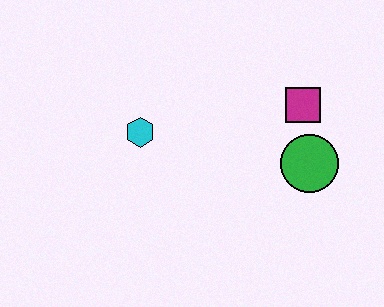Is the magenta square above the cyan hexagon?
Yes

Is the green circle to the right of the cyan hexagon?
Yes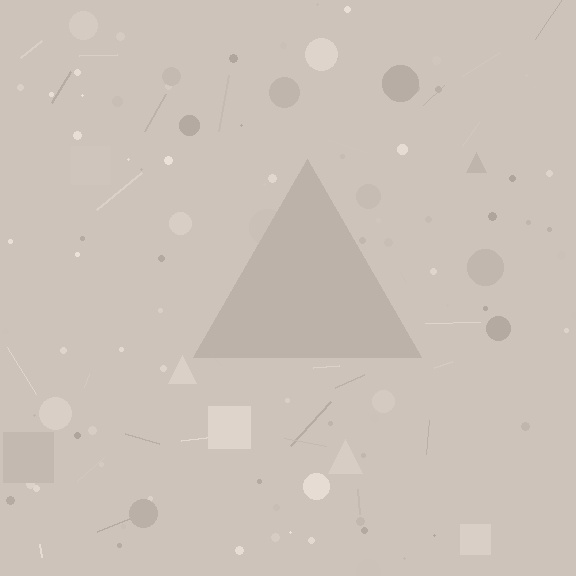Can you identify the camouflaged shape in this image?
The camouflaged shape is a triangle.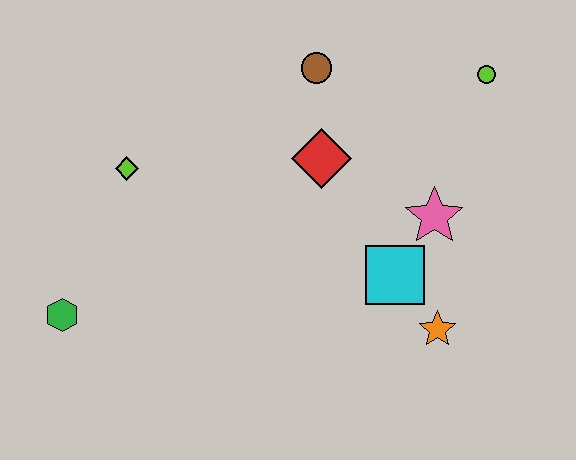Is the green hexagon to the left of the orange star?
Yes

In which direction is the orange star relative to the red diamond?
The orange star is below the red diamond.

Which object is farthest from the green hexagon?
The lime circle is farthest from the green hexagon.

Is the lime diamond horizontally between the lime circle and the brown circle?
No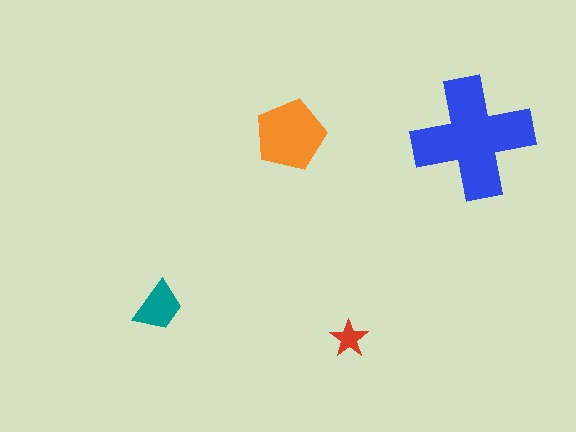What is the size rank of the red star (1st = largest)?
4th.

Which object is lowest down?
The red star is bottommost.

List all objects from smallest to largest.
The red star, the teal trapezoid, the orange pentagon, the blue cross.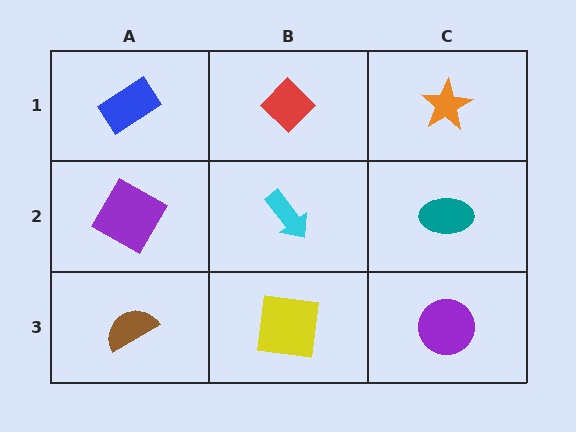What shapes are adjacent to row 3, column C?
A teal ellipse (row 2, column C), a yellow square (row 3, column B).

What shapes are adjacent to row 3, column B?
A cyan arrow (row 2, column B), a brown semicircle (row 3, column A), a purple circle (row 3, column C).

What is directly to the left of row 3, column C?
A yellow square.